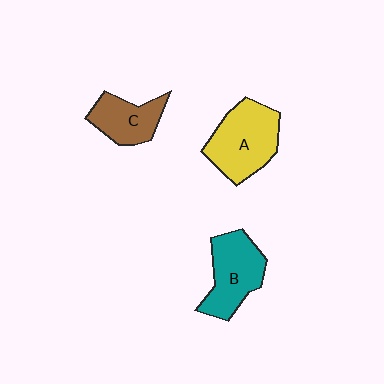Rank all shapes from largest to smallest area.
From largest to smallest: A (yellow), B (teal), C (brown).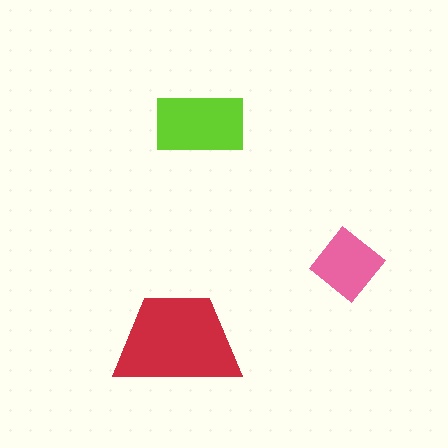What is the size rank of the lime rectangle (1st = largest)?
2nd.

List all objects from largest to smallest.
The red trapezoid, the lime rectangle, the pink diamond.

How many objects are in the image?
There are 3 objects in the image.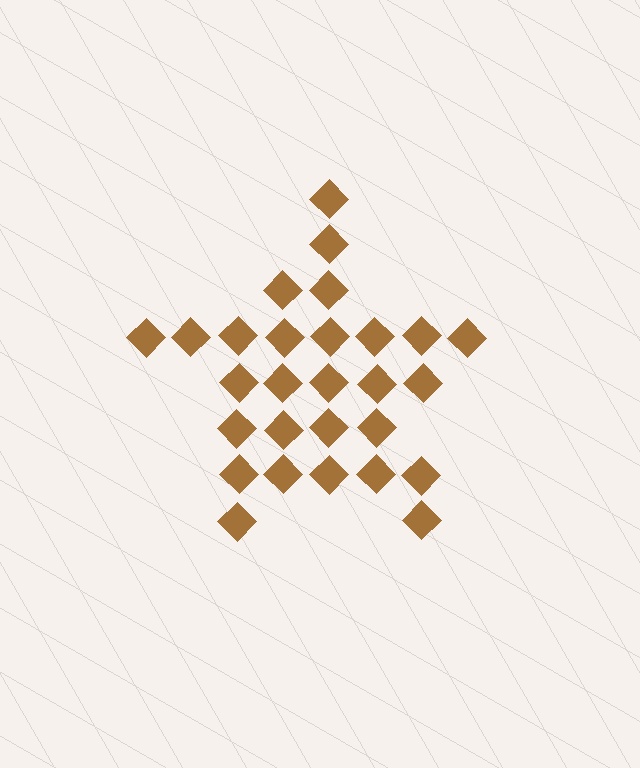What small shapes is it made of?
It is made of small diamonds.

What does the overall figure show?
The overall figure shows a star.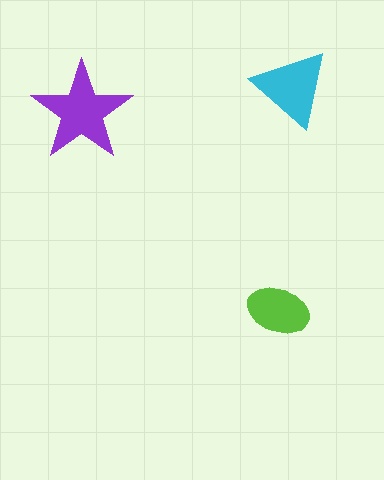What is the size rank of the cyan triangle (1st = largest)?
2nd.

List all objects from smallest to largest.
The lime ellipse, the cyan triangle, the purple star.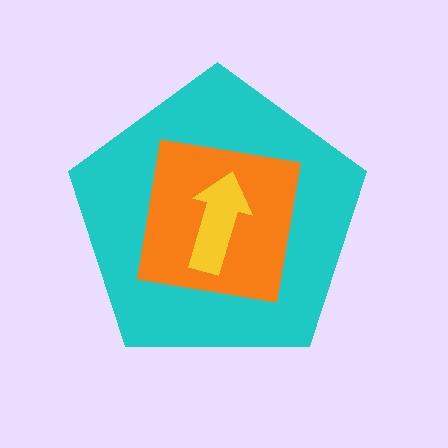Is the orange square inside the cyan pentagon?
Yes.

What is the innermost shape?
The yellow arrow.